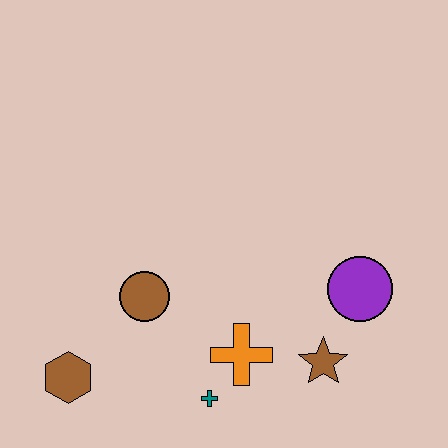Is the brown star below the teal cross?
No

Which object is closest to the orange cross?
The teal cross is closest to the orange cross.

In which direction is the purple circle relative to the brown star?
The purple circle is above the brown star.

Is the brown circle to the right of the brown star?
No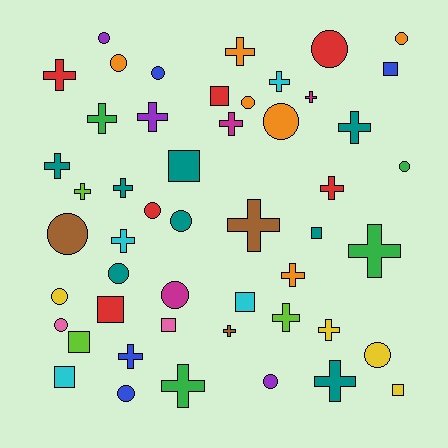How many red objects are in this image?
There are 6 red objects.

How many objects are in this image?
There are 50 objects.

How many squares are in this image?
There are 10 squares.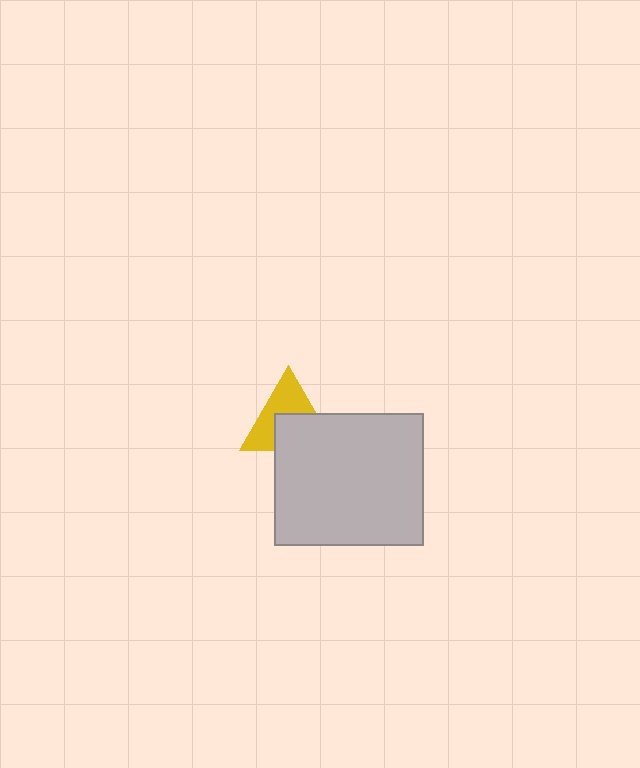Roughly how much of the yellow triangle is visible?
About half of it is visible (roughly 53%).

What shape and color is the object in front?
The object in front is a light gray rectangle.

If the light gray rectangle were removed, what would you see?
You would see the complete yellow triangle.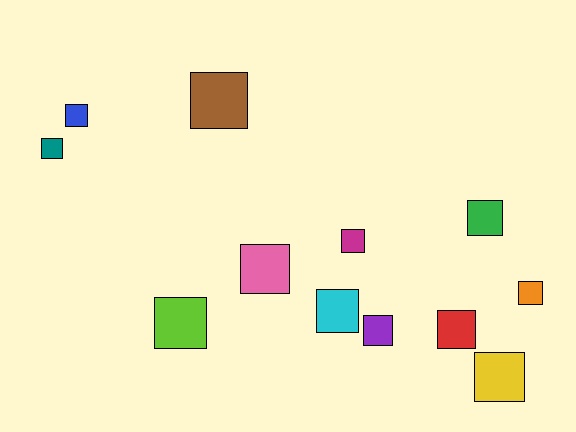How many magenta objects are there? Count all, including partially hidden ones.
There is 1 magenta object.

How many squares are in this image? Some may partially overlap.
There are 12 squares.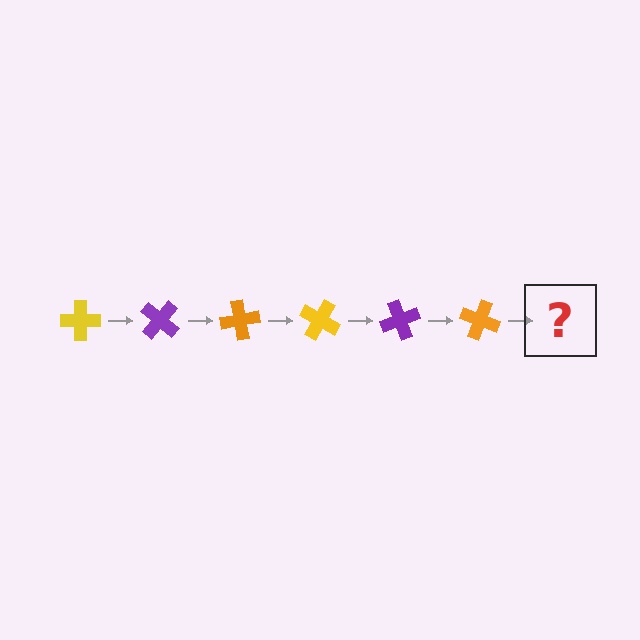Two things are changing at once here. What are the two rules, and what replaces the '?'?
The two rules are that it rotates 40 degrees each step and the color cycles through yellow, purple, and orange. The '?' should be a yellow cross, rotated 240 degrees from the start.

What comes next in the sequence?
The next element should be a yellow cross, rotated 240 degrees from the start.